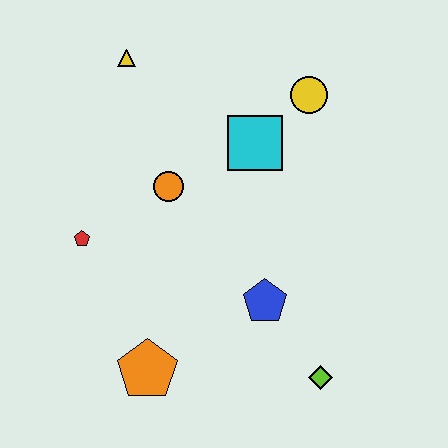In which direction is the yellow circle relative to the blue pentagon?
The yellow circle is above the blue pentagon.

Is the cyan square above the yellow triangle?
No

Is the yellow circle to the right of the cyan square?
Yes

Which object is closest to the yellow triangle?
The orange circle is closest to the yellow triangle.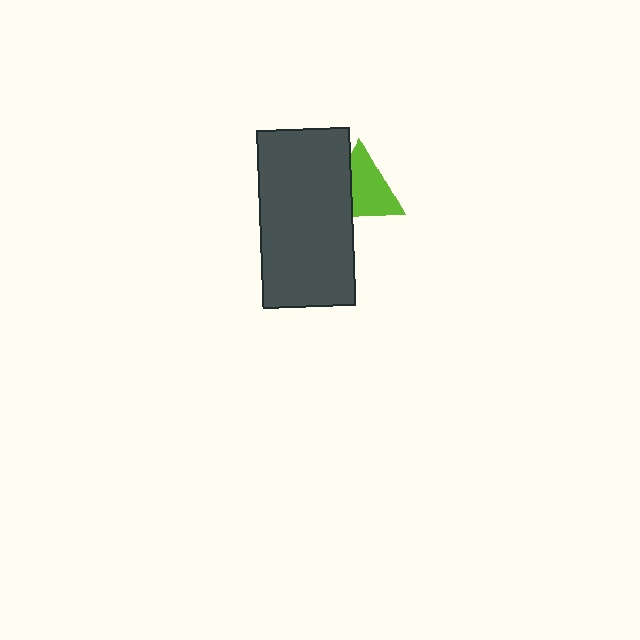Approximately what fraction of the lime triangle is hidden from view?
Roughly 34% of the lime triangle is hidden behind the dark gray rectangle.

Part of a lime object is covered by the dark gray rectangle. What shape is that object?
It is a triangle.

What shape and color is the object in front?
The object in front is a dark gray rectangle.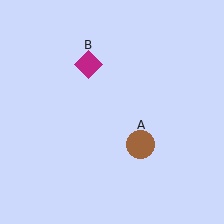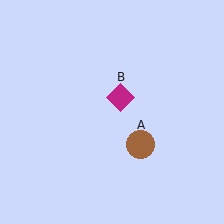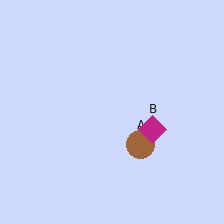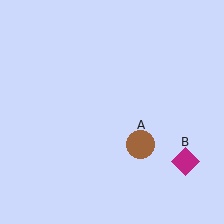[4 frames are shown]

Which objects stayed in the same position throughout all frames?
Brown circle (object A) remained stationary.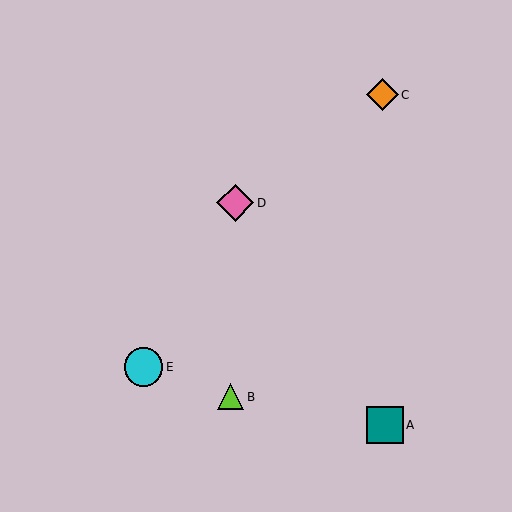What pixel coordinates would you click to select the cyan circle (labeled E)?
Click at (144, 367) to select the cyan circle E.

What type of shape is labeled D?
Shape D is a pink diamond.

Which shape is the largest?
The cyan circle (labeled E) is the largest.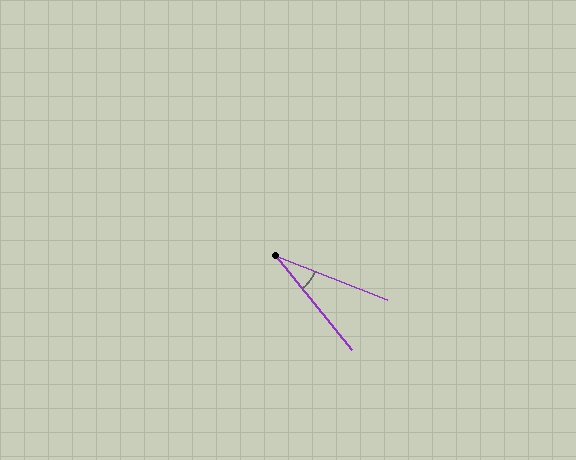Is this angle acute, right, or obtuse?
It is acute.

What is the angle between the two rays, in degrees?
Approximately 29 degrees.